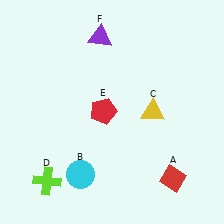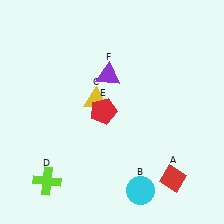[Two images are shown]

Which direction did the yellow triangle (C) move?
The yellow triangle (C) moved left.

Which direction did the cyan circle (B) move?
The cyan circle (B) moved right.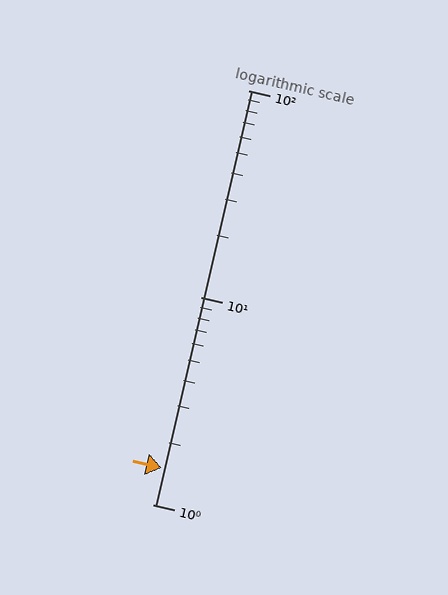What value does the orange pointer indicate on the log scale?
The pointer indicates approximately 1.5.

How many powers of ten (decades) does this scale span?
The scale spans 2 decades, from 1 to 100.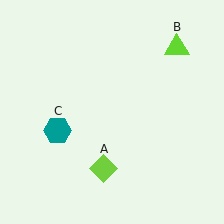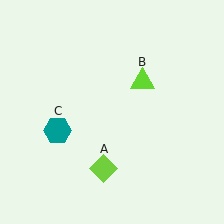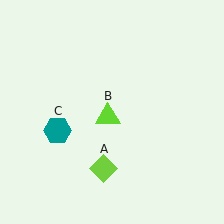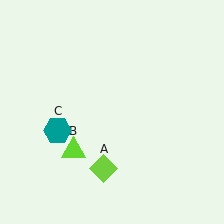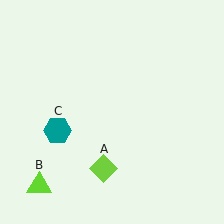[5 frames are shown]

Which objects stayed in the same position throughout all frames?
Lime diamond (object A) and teal hexagon (object C) remained stationary.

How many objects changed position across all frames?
1 object changed position: lime triangle (object B).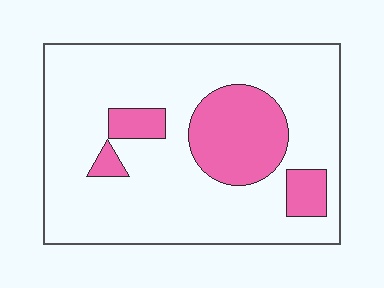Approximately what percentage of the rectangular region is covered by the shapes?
Approximately 20%.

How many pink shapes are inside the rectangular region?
4.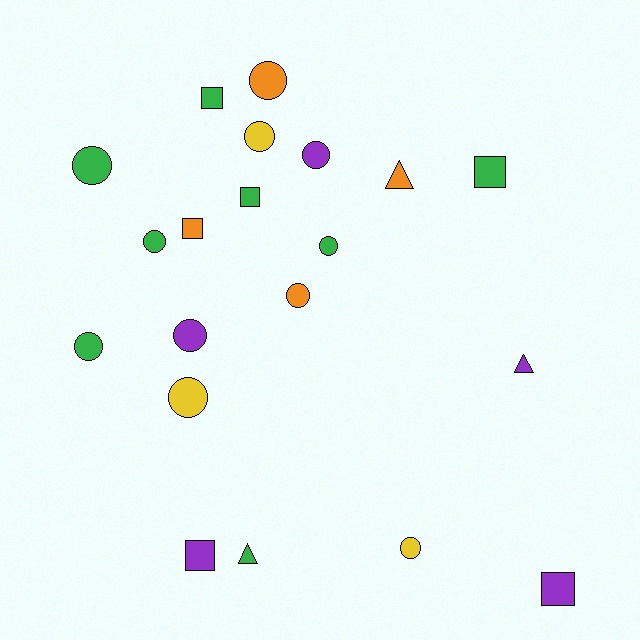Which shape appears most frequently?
Circle, with 11 objects.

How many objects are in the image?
There are 20 objects.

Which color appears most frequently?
Green, with 8 objects.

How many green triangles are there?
There is 1 green triangle.